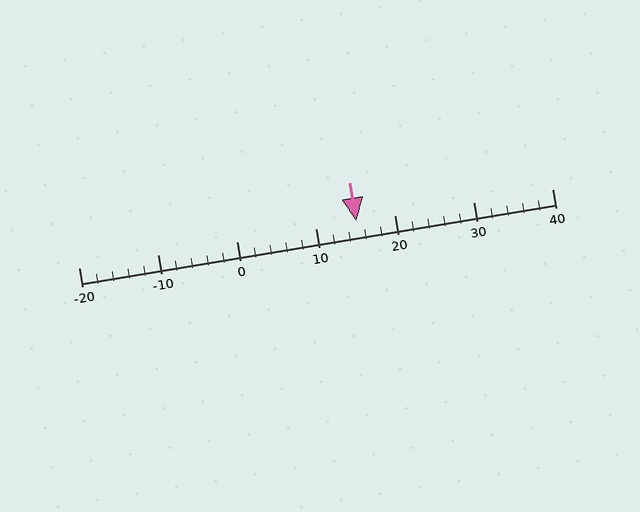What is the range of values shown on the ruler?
The ruler shows values from -20 to 40.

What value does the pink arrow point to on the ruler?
The pink arrow points to approximately 15.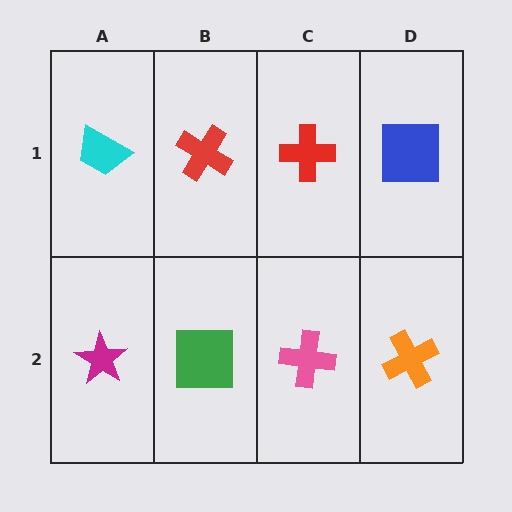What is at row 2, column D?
An orange cross.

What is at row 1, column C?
A red cross.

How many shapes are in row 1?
4 shapes.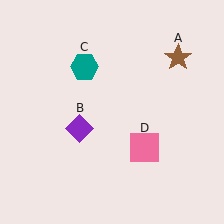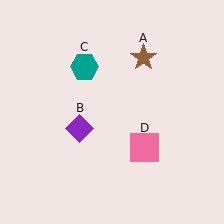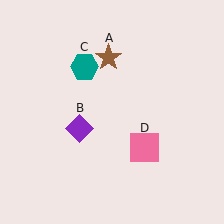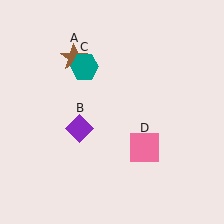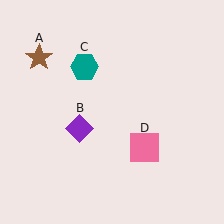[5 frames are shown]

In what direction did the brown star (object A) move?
The brown star (object A) moved left.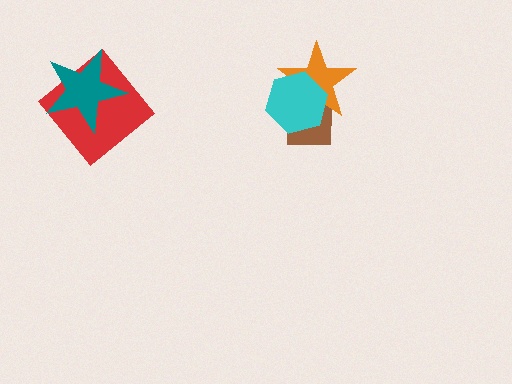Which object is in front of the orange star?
The cyan hexagon is in front of the orange star.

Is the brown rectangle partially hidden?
Yes, it is partially covered by another shape.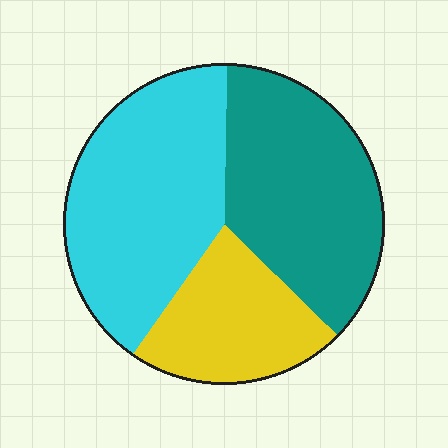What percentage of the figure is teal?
Teal takes up about three eighths (3/8) of the figure.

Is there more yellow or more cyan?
Cyan.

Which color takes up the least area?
Yellow, at roughly 20%.